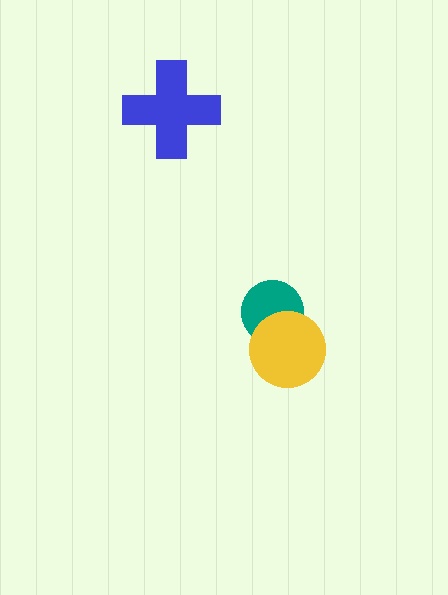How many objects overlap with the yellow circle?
1 object overlaps with the yellow circle.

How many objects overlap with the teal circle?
1 object overlaps with the teal circle.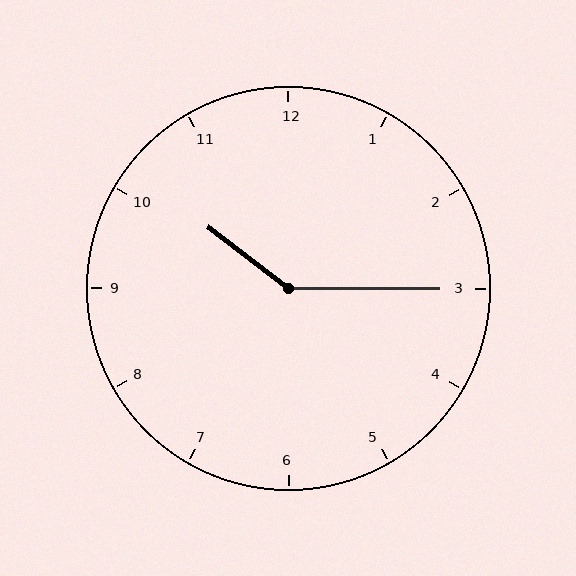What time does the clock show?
10:15.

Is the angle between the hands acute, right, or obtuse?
It is obtuse.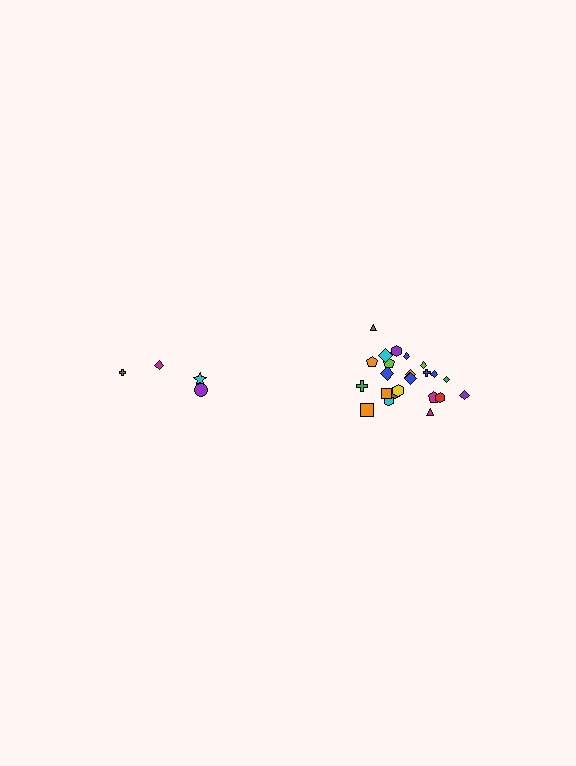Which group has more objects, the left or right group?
The right group.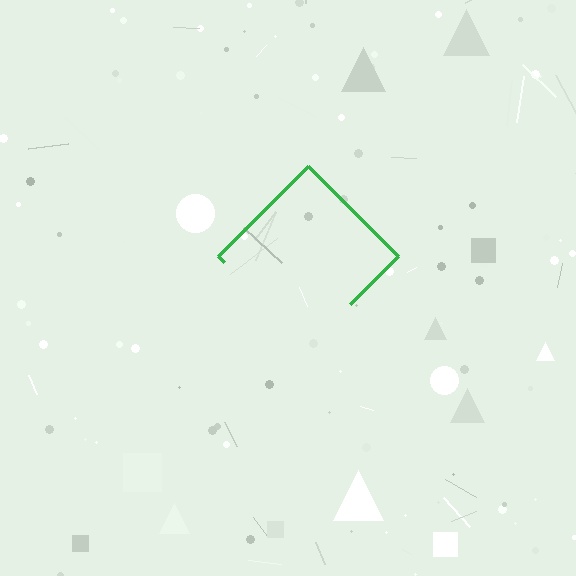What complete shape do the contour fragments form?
The contour fragments form a diamond.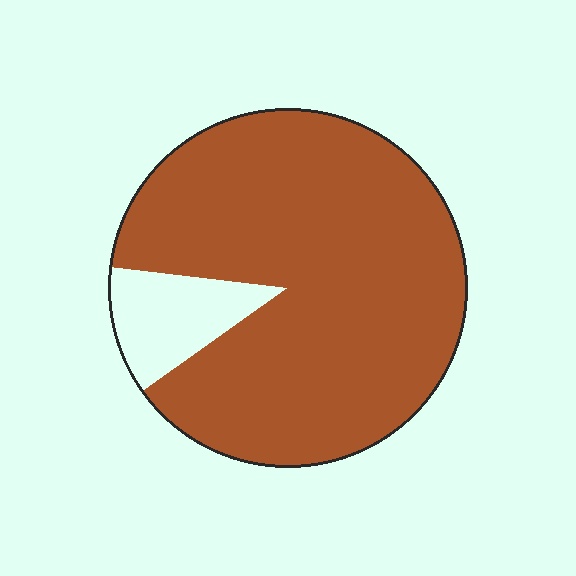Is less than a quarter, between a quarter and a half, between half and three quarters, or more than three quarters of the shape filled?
More than three quarters.